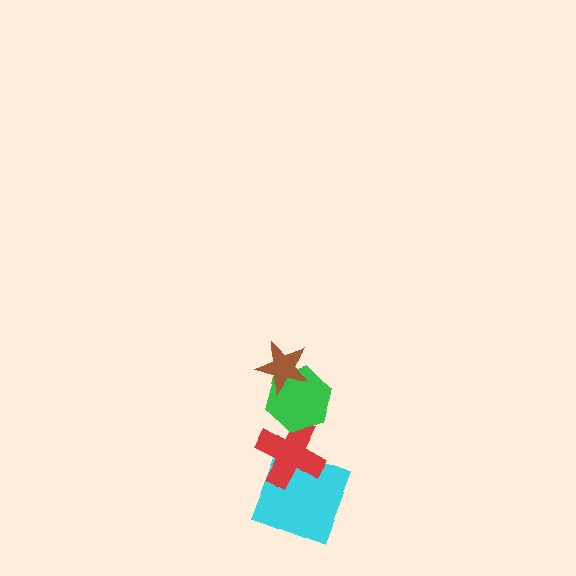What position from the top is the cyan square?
The cyan square is 4th from the top.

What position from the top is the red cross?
The red cross is 3rd from the top.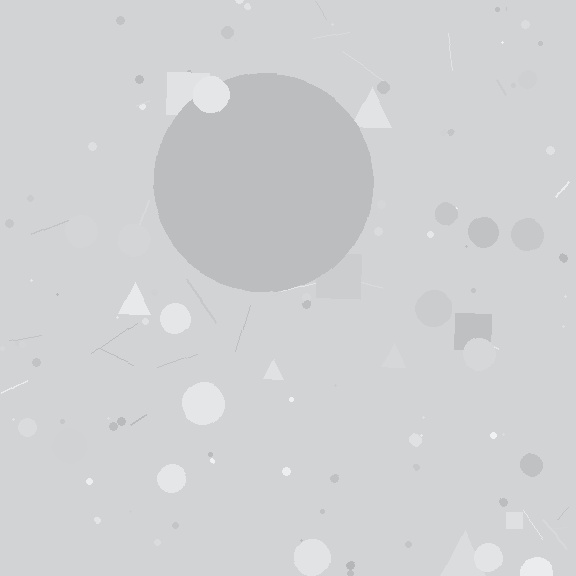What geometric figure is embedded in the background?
A circle is embedded in the background.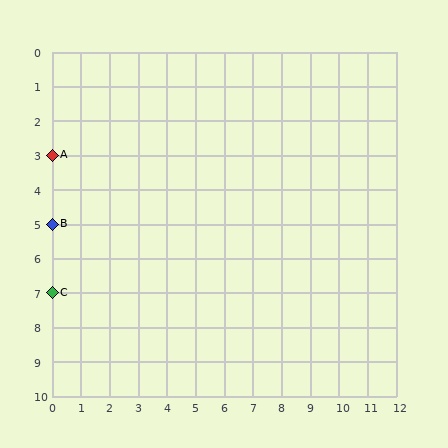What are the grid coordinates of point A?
Point A is at grid coordinates (0, 3).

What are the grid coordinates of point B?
Point B is at grid coordinates (0, 5).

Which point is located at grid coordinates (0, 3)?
Point A is at (0, 3).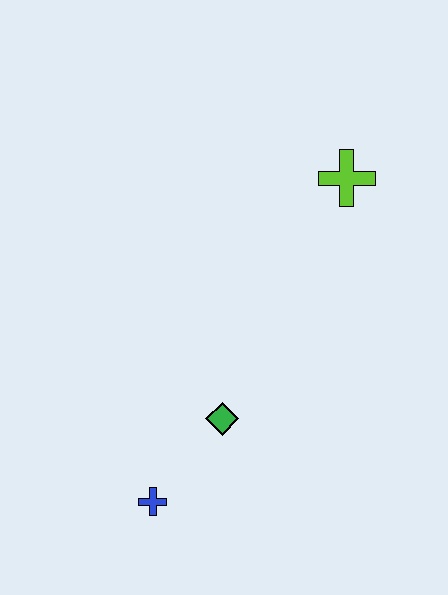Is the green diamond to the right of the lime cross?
No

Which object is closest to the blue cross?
The green diamond is closest to the blue cross.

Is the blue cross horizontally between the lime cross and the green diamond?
No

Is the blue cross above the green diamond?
No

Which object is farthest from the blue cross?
The lime cross is farthest from the blue cross.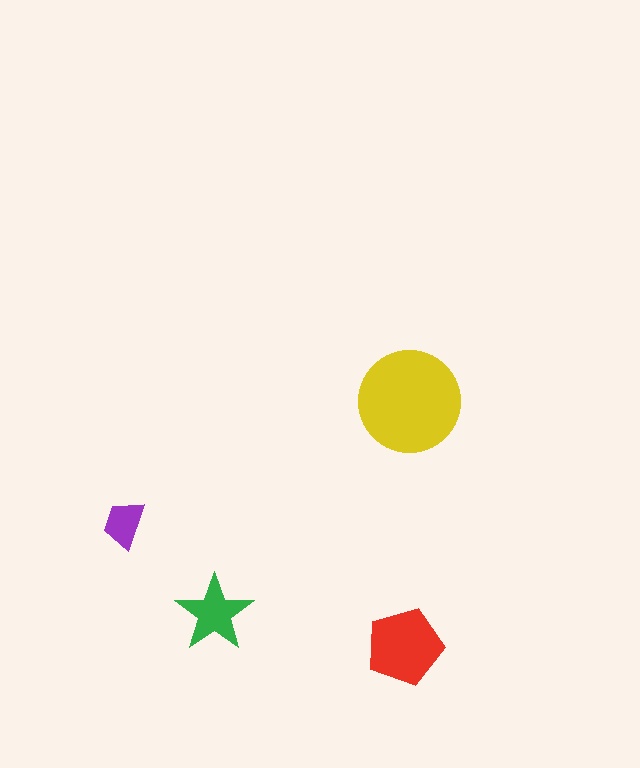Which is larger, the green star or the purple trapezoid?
The green star.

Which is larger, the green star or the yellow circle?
The yellow circle.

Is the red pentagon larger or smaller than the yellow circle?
Smaller.